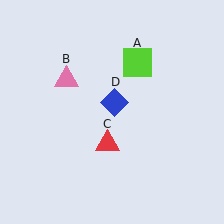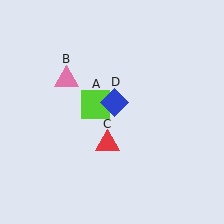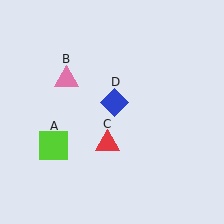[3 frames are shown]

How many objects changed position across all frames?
1 object changed position: lime square (object A).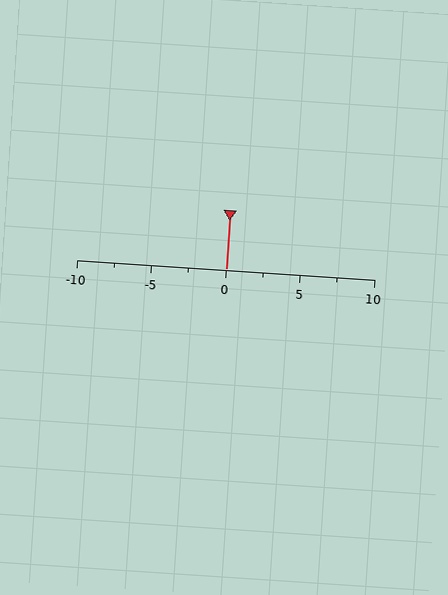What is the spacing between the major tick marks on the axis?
The major ticks are spaced 5 apart.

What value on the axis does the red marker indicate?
The marker indicates approximately 0.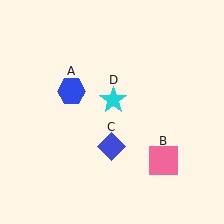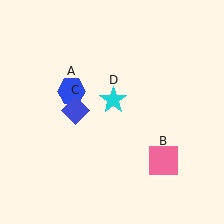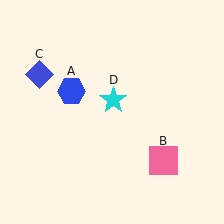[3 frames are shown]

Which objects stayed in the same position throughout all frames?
Blue hexagon (object A) and pink square (object B) and cyan star (object D) remained stationary.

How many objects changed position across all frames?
1 object changed position: blue diamond (object C).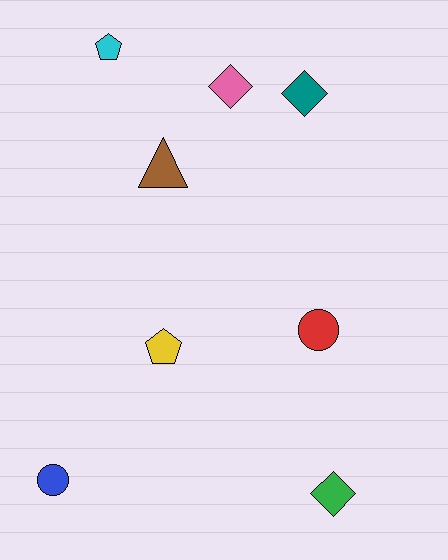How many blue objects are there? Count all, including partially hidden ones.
There is 1 blue object.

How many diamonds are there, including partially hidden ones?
There are 3 diamonds.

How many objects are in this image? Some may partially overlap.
There are 8 objects.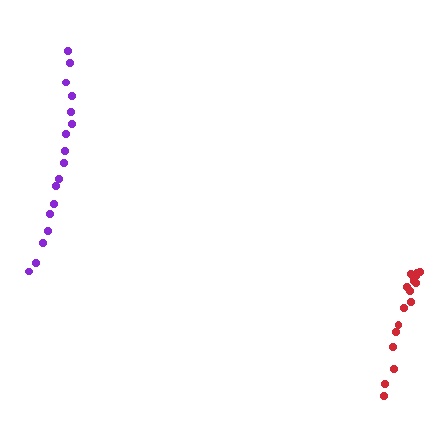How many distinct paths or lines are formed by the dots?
There are 2 distinct paths.